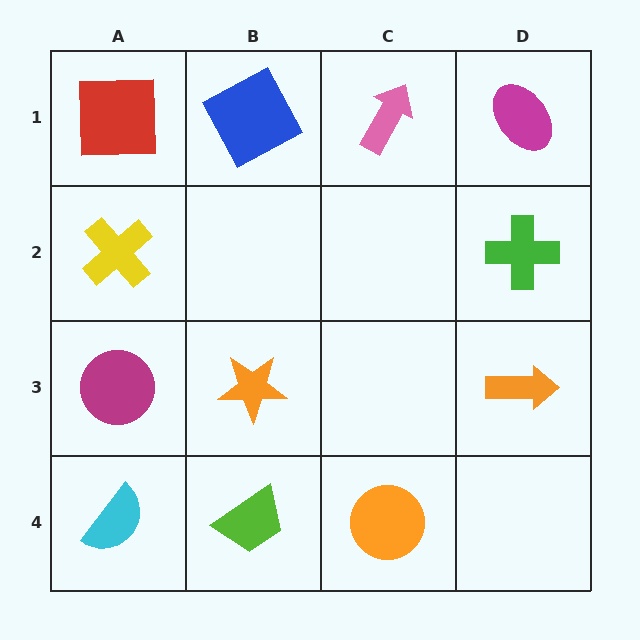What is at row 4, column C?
An orange circle.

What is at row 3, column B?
An orange star.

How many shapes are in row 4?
3 shapes.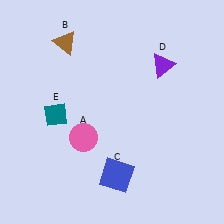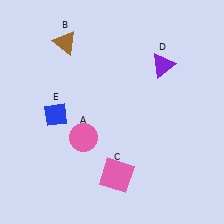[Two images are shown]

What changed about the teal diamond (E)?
In Image 1, E is teal. In Image 2, it changed to blue.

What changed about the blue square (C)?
In Image 1, C is blue. In Image 2, it changed to pink.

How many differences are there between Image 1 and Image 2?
There are 2 differences between the two images.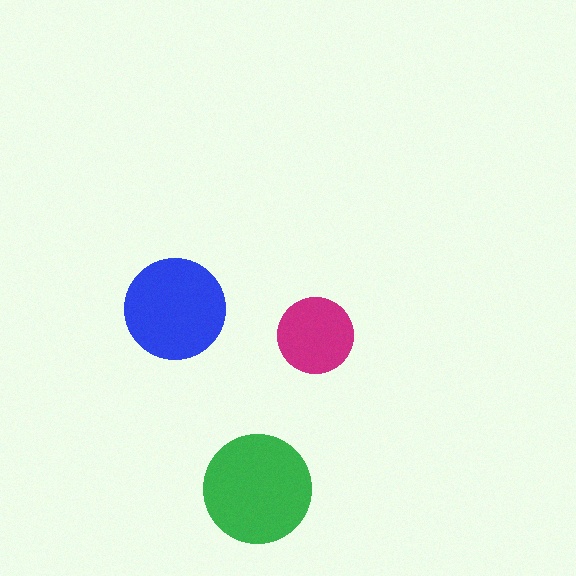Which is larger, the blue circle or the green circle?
The green one.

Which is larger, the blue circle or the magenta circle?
The blue one.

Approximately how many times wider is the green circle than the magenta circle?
About 1.5 times wider.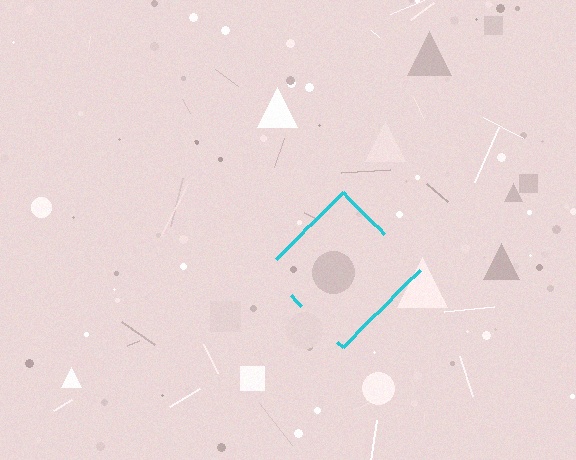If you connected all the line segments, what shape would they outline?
They would outline a diamond.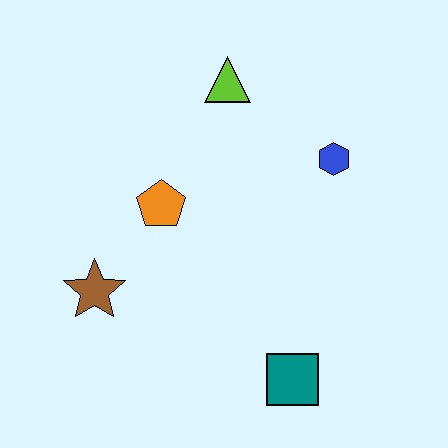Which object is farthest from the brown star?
The blue hexagon is farthest from the brown star.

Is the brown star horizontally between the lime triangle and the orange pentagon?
No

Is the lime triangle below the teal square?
No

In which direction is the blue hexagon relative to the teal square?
The blue hexagon is above the teal square.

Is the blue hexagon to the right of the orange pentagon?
Yes